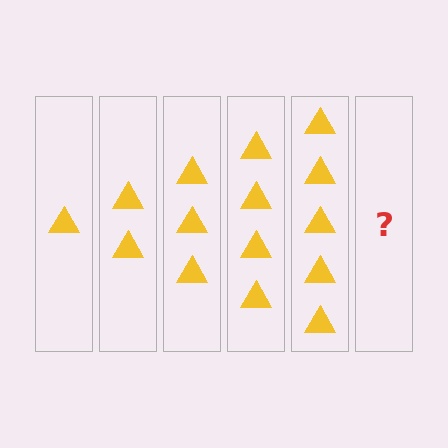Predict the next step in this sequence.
The next step is 6 triangles.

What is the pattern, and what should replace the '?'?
The pattern is that each step adds one more triangle. The '?' should be 6 triangles.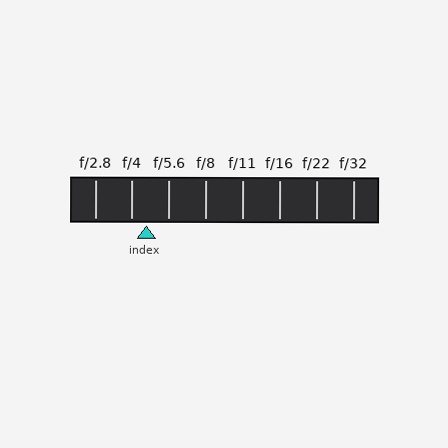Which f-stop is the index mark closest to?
The index mark is closest to f/4.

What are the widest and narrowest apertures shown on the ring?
The widest aperture shown is f/2.8 and the narrowest is f/32.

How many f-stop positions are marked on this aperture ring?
There are 8 f-stop positions marked.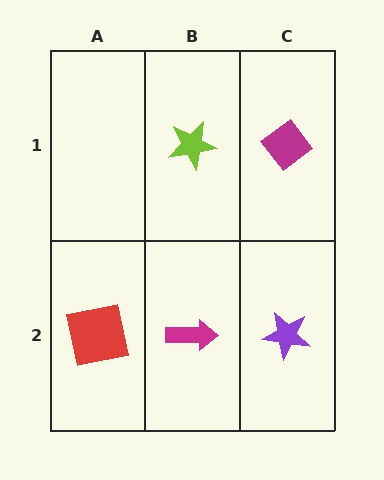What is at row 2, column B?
A magenta arrow.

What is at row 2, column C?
A purple star.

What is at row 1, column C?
A magenta diamond.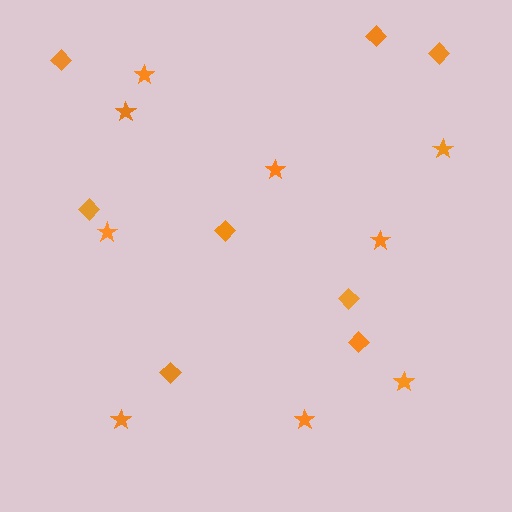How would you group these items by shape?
There are 2 groups: one group of stars (9) and one group of diamonds (8).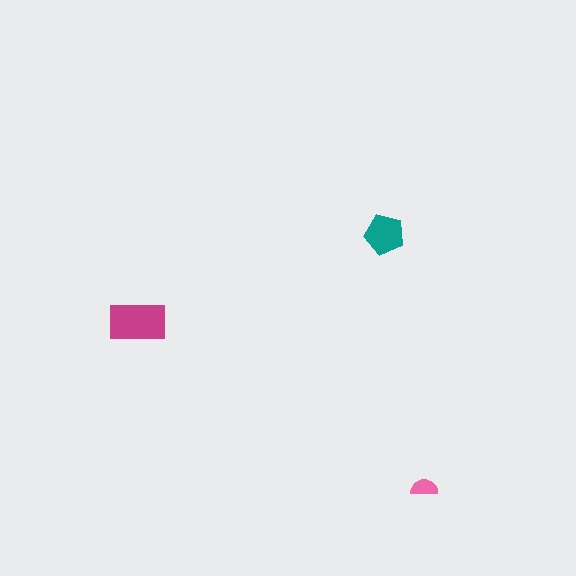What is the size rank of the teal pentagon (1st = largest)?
2nd.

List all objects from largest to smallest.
The magenta rectangle, the teal pentagon, the pink semicircle.